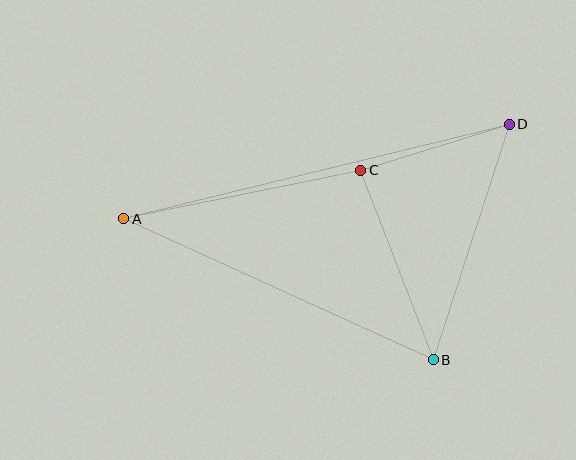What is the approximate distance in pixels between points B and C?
The distance between B and C is approximately 203 pixels.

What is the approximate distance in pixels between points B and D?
The distance between B and D is approximately 247 pixels.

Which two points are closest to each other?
Points C and D are closest to each other.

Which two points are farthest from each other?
Points A and D are farthest from each other.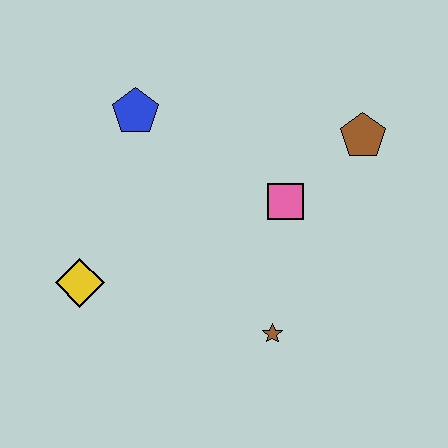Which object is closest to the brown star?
The pink square is closest to the brown star.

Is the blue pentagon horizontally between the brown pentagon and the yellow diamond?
Yes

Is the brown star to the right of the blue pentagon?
Yes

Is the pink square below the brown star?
No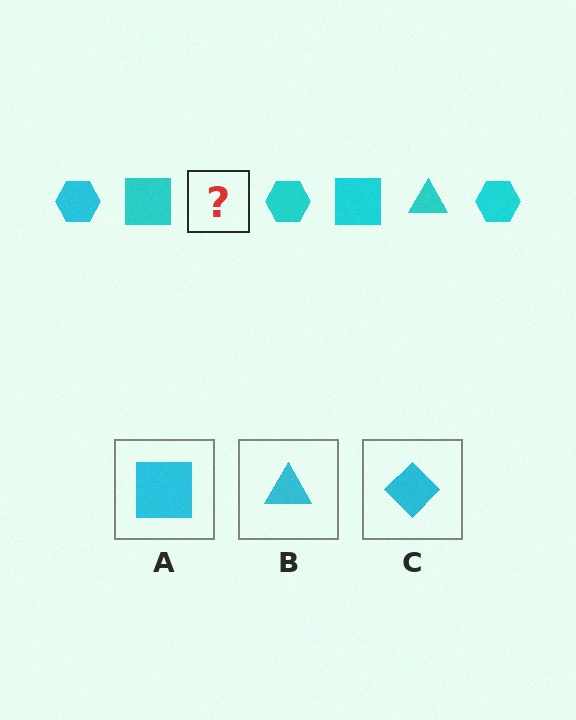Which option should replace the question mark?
Option B.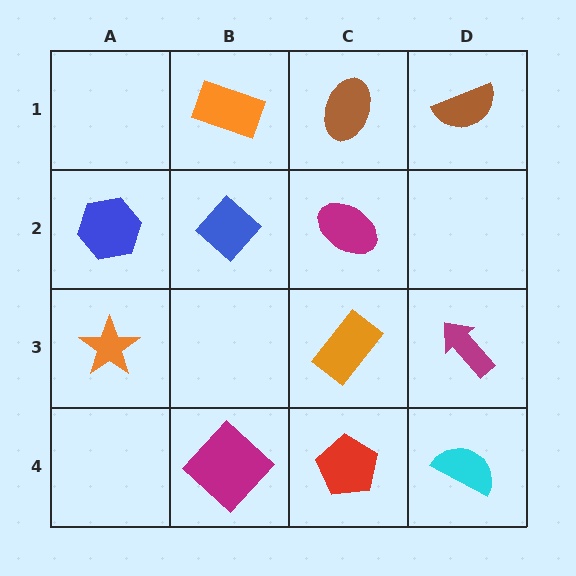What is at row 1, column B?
An orange rectangle.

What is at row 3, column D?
A magenta arrow.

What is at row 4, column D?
A cyan semicircle.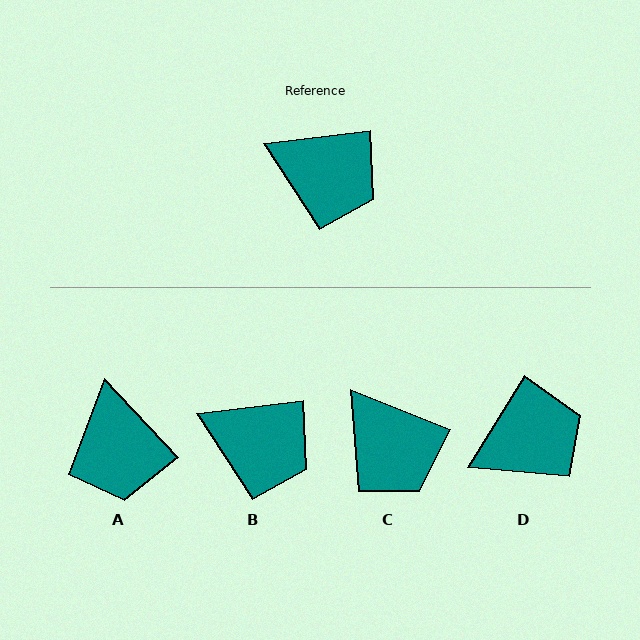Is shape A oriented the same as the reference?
No, it is off by about 54 degrees.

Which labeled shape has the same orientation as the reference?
B.